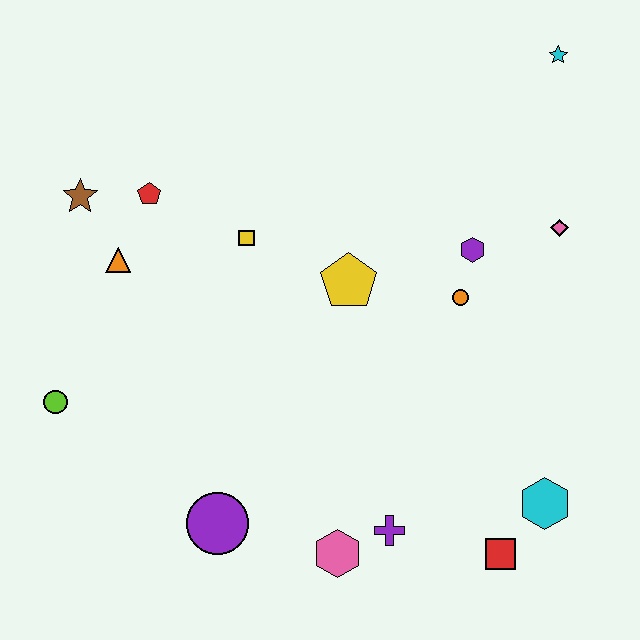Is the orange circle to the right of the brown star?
Yes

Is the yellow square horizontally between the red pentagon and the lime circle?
No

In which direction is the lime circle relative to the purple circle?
The lime circle is to the left of the purple circle.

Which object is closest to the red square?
The cyan hexagon is closest to the red square.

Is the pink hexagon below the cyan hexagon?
Yes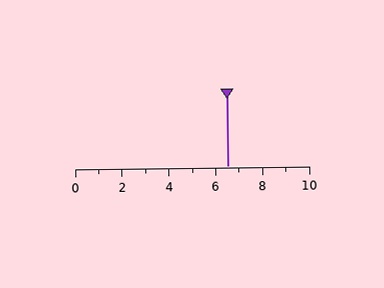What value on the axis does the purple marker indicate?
The marker indicates approximately 6.5.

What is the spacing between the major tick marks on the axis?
The major ticks are spaced 2 apart.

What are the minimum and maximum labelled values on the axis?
The axis runs from 0 to 10.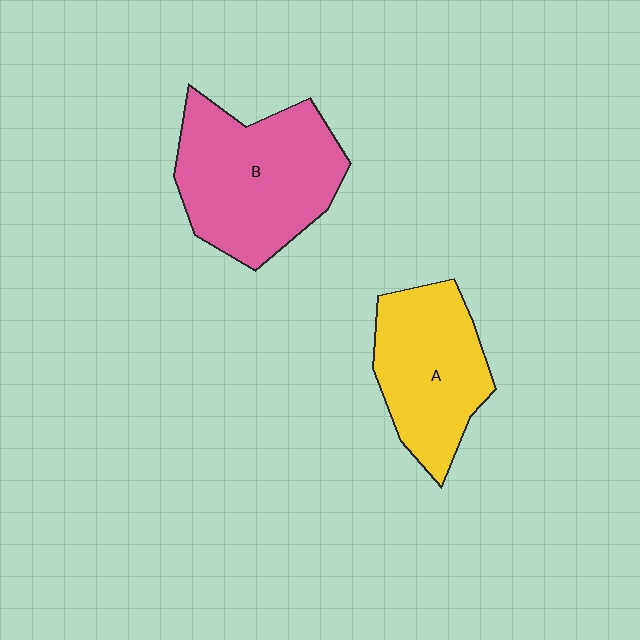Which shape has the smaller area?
Shape A (yellow).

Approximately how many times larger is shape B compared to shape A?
Approximately 1.3 times.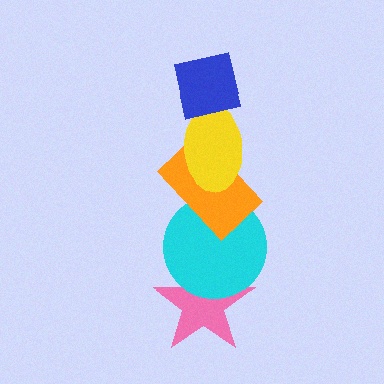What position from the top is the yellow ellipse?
The yellow ellipse is 2nd from the top.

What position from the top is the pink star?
The pink star is 5th from the top.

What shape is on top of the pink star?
The cyan circle is on top of the pink star.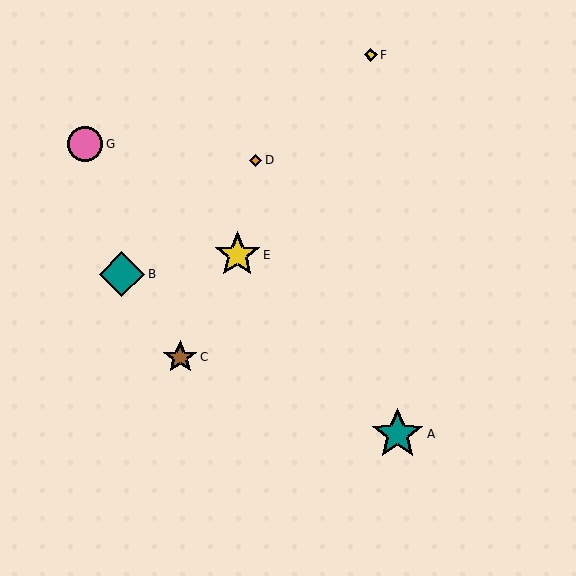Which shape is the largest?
The teal star (labeled A) is the largest.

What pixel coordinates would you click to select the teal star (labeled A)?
Click at (398, 434) to select the teal star A.